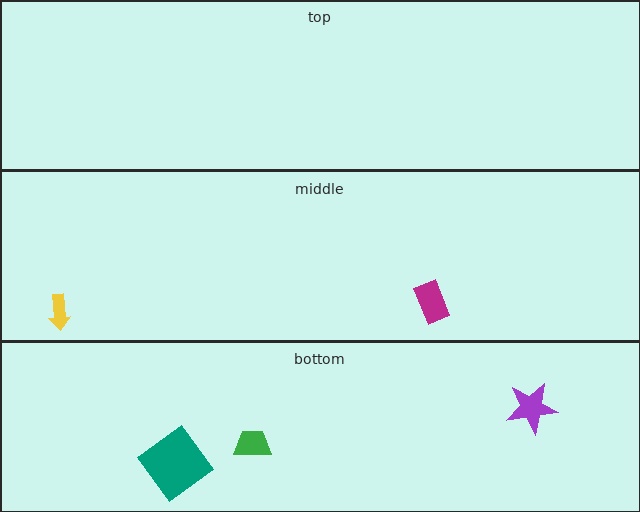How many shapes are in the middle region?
2.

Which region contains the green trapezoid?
The bottom region.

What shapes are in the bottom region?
The teal diamond, the green trapezoid, the purple star.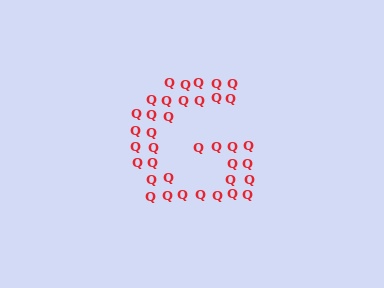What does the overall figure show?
The overall figure shows the letter G.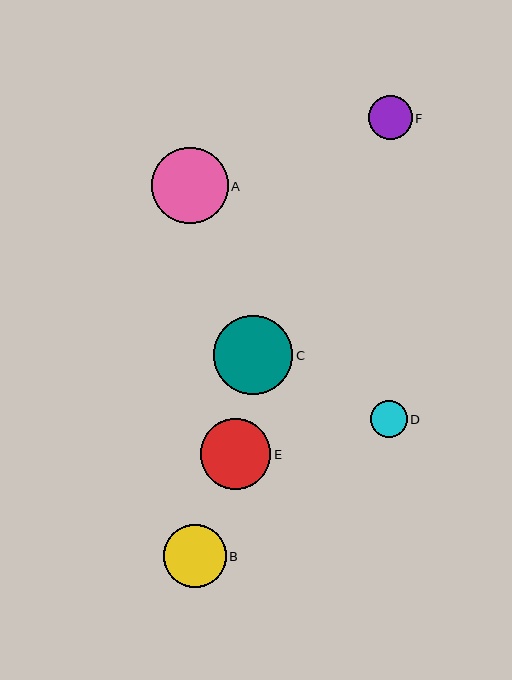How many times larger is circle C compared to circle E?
Circle C is approximately 1.1 times the size of circle E.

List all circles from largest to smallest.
From largest to smallest: C, A, E, B, F, D.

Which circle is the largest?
Circle C is the largest with a size of approximately 79 pixels.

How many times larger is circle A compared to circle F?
Circle A is approximately 1.7 times the size of circle F.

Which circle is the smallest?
Circle D is the smallest with a size of approximately 36 pixels.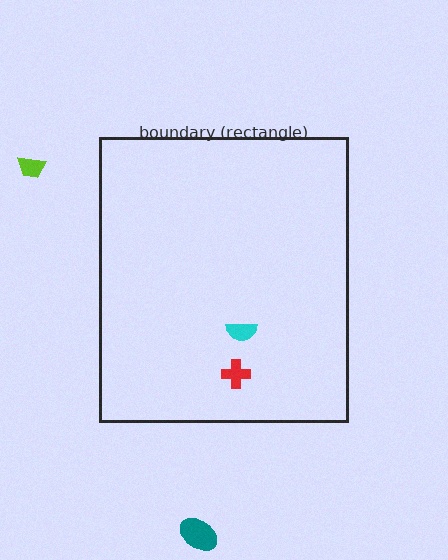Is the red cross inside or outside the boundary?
Inside.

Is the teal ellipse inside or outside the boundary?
Outside.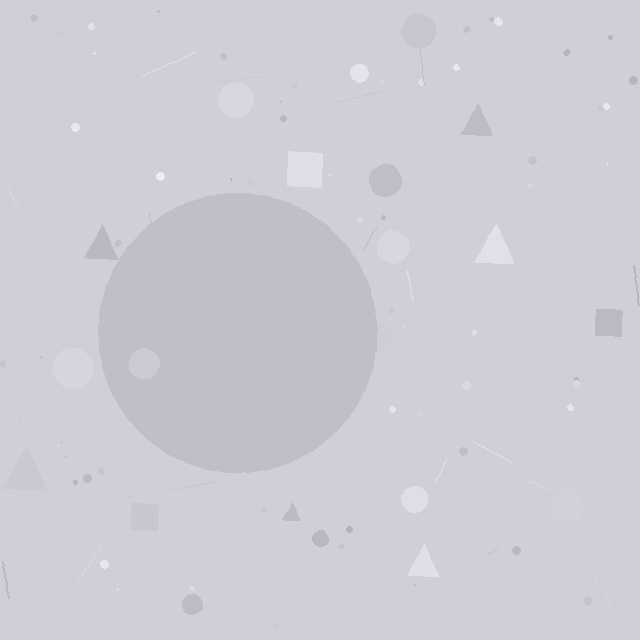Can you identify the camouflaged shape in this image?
The camouflaged shape is a circle.